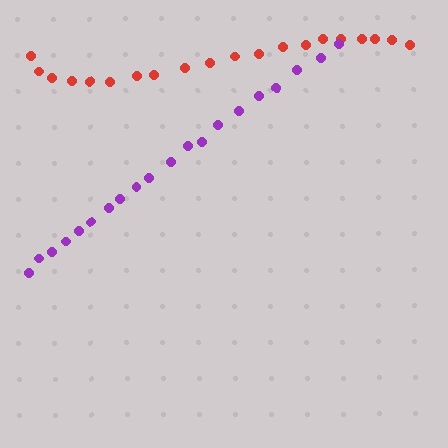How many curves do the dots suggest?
There are 2 distinct paths.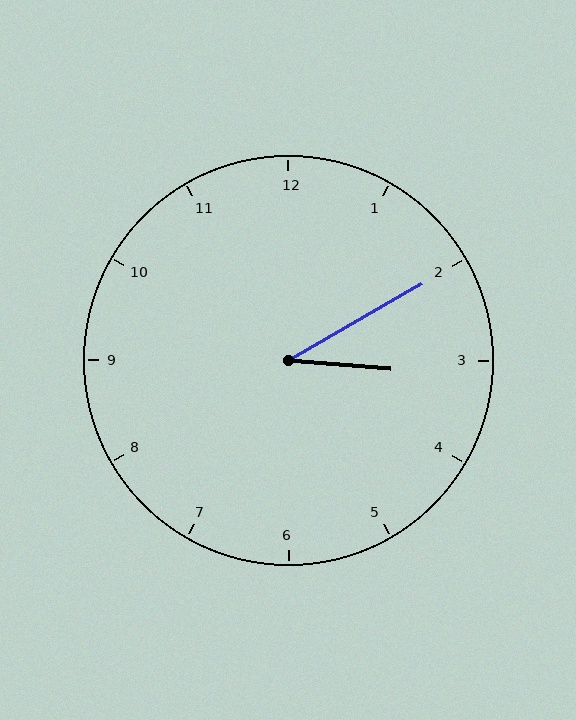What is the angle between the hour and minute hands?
Approximately 35 degrees.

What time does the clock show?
3:10.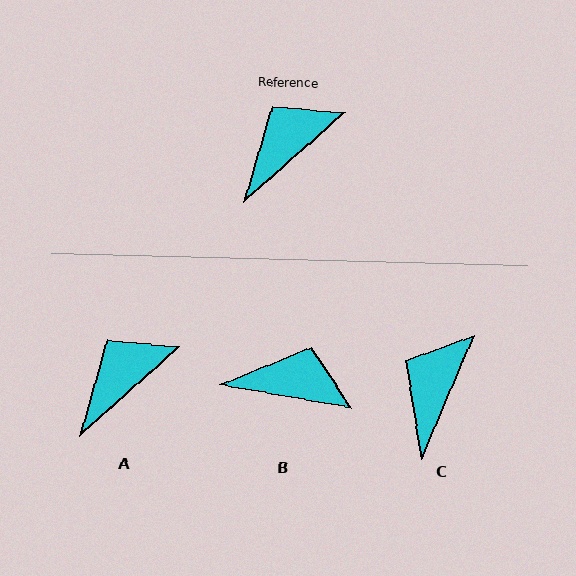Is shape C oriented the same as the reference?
No, it is off by about 25 degrees.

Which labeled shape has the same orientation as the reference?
A.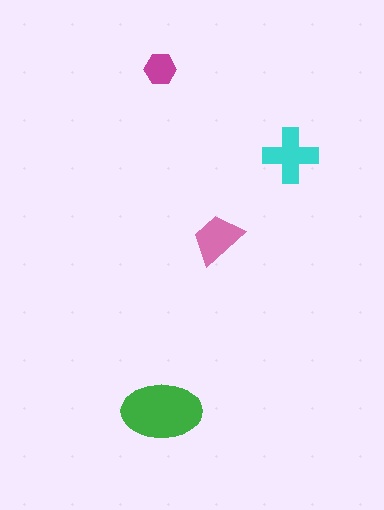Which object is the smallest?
The magenta hexagon.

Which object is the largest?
The green ellipse.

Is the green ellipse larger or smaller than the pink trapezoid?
Larger.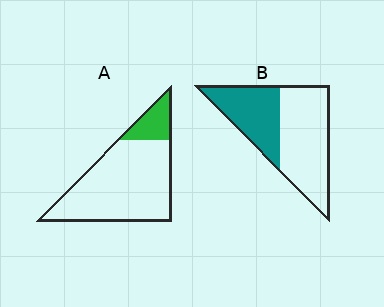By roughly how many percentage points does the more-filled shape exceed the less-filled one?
By roughly 25 percentage points (B over A).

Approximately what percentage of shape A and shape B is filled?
A is approximately 15% and B is approximately 40%.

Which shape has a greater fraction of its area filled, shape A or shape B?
Shape B.